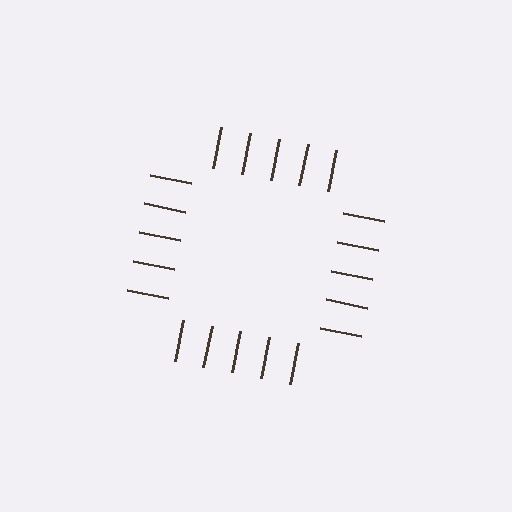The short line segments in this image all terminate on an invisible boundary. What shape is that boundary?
An illusory square — the line segments terminate on its edges but no continuous stroke is drawn.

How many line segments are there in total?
20 — 5 along each of the 4 edges.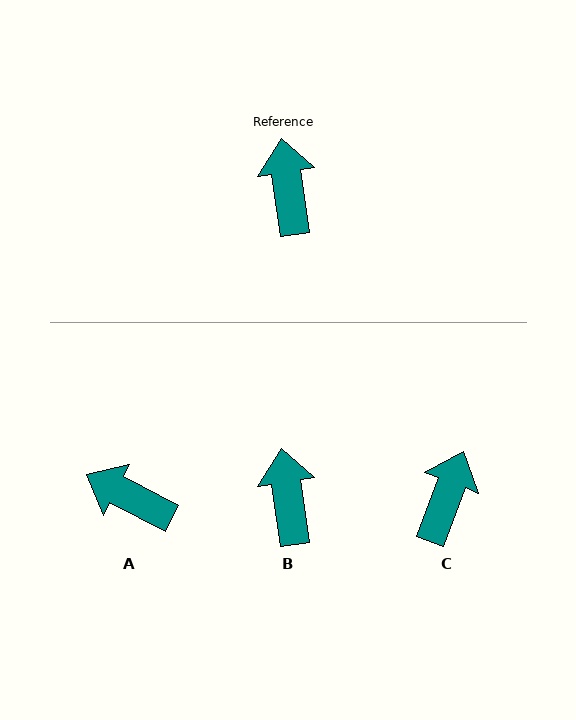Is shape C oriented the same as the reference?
No, it is off by about 29 degrees.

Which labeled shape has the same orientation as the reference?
B.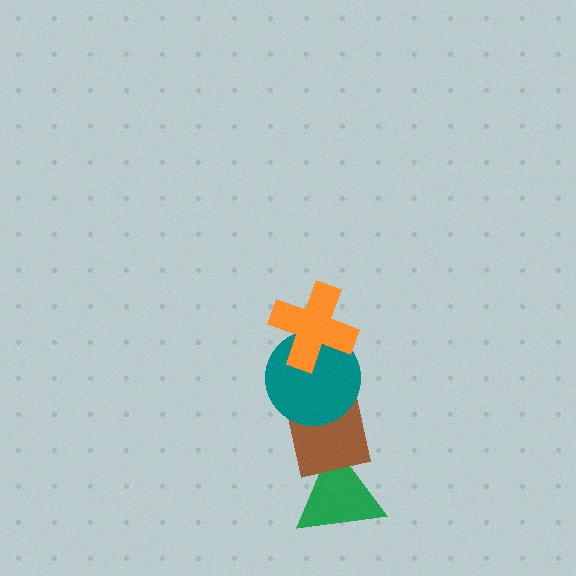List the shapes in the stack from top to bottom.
From top to bottom: the orange cross, the teal circle, the brown square, the green triangle.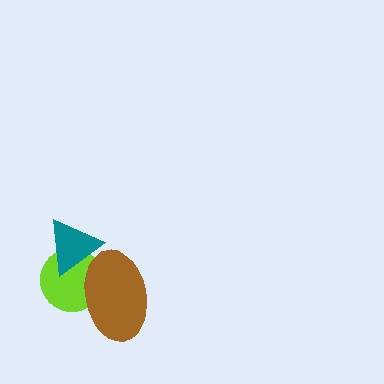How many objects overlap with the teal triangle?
2 objects overlap with the teal triangle.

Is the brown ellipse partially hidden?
No, no other shape covers it.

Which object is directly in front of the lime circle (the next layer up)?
The teal triangle is directly in front of the lime circle.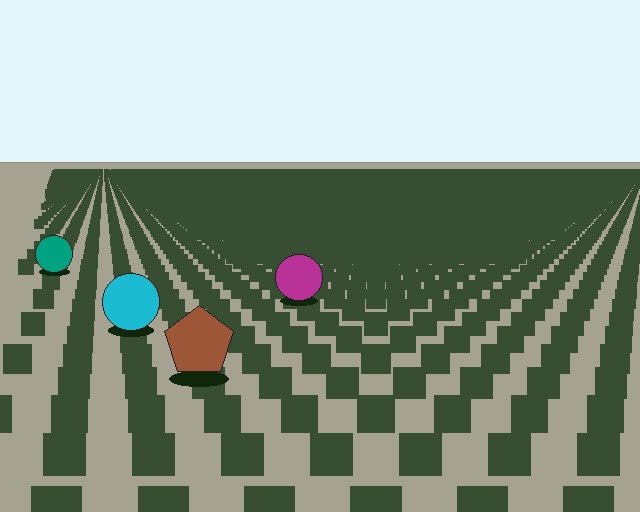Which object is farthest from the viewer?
The teal circle is farthest from the viewer. It appears smaller and the ground texture around it is denser.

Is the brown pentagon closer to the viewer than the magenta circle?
Yes. The brown pentagon is closer — you can tell from the texture gradient: the ground texture is coarser near it.